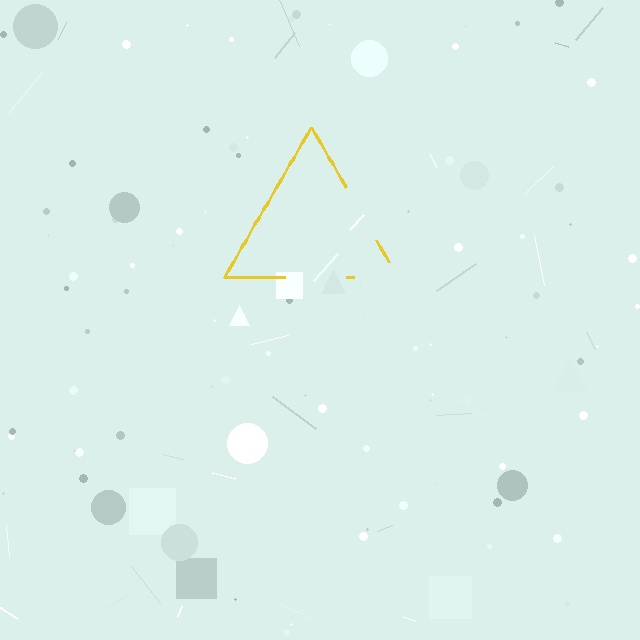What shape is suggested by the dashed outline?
The dashed outline suggests a triangle.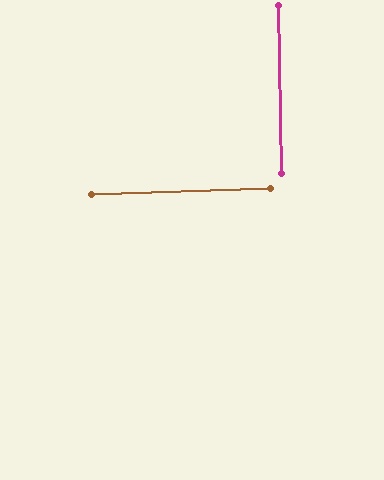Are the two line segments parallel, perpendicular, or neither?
Perpendicular — they meet at approximately 89°.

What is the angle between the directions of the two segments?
Approximately 89 degrees.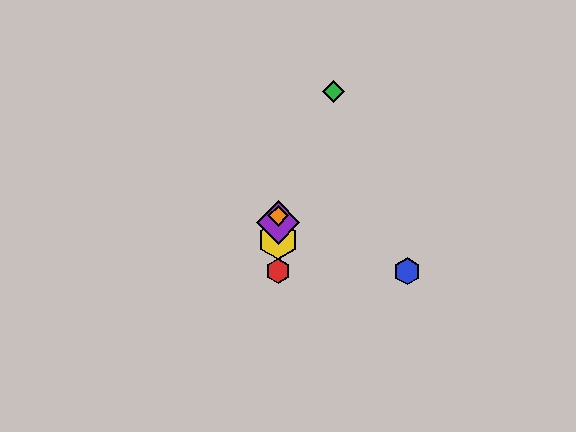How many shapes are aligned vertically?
4 shapes (the red hexagon, the yellow hexagon, the purple diamond, the orange diamond) are aligned vertically.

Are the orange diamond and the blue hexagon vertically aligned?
No, the orange diamond is at x≈278 and the blue hexagon is at x≈407.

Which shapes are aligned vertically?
The red hexagon, the yellow hexagon, the purple diamond, the orange diamond are aligned vertically.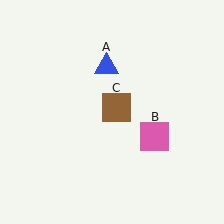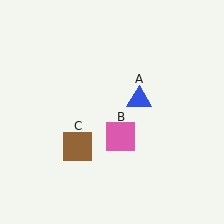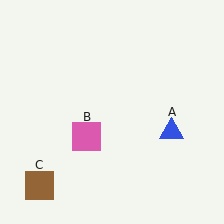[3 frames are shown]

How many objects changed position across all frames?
3 objects changed position: blue triangle (object A), pink square (object B), brown square (object C).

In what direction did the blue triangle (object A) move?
The blue triangle (object A) moved down and to the right.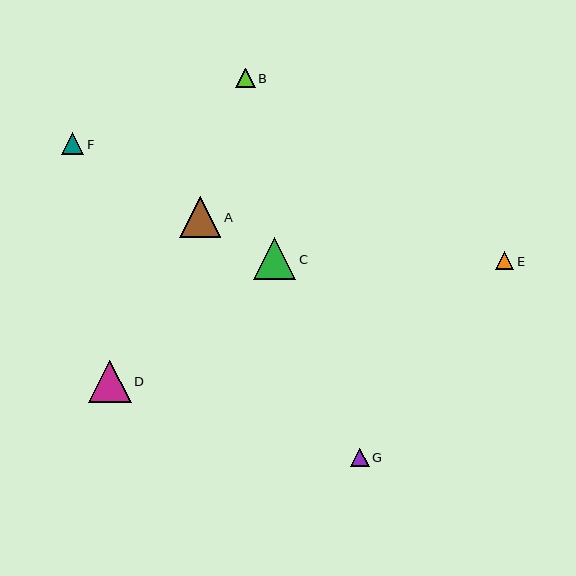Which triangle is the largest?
Triangle D is the largest with a size of approximately 42 pixels.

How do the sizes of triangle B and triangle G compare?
Triangle B and triangle G are approximately the same size.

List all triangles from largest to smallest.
From largest to smallest: D, C, A, F, B, G, E.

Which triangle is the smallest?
Triangle E is the smallest with a size of approximately 18 pixels.